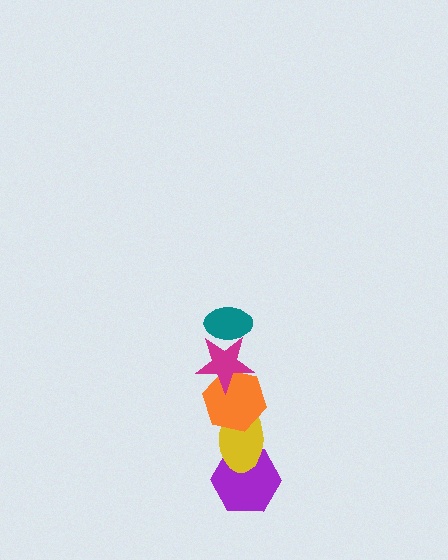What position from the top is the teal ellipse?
The teal ellipse is 1st from the top.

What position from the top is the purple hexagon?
The purple hexagon is 5th from the top.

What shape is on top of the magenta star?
The teal ellipse is on top of the magenta star.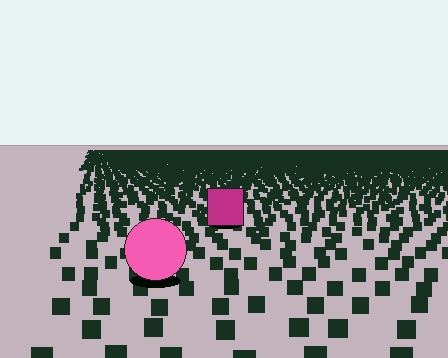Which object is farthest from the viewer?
The magenta square is farthest from the viewer. It appears smaller and the ground texture around it is denser.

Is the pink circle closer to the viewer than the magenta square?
Yes. The pink circle is closer — you can tell from the texture gradient: the ground texture is coarser near it.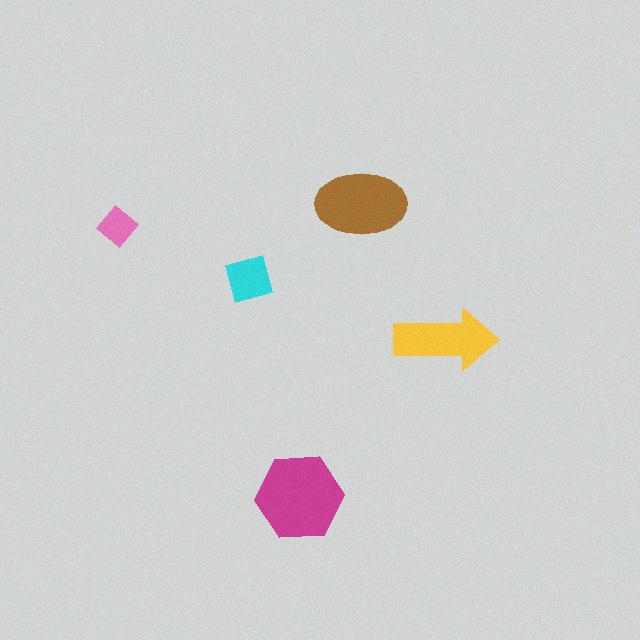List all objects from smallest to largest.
The pink diamond, the cyan square, the yellow arrow, the brown ellipse, the magenta hexagon.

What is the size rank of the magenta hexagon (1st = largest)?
1st.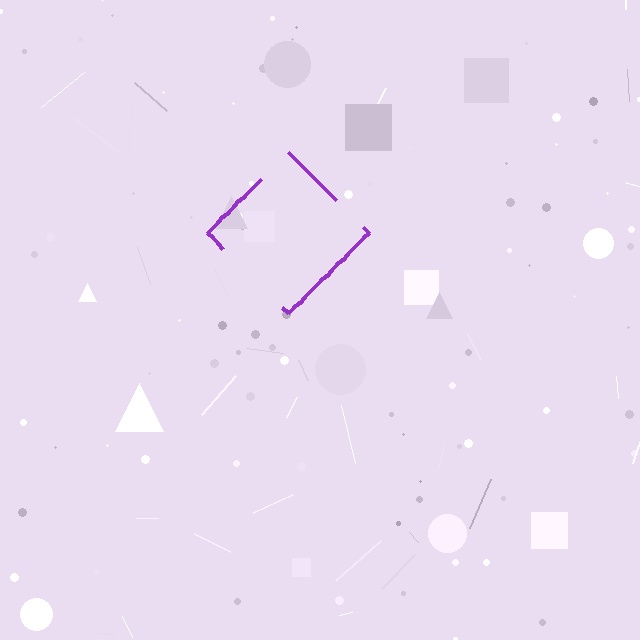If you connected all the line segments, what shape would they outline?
They would outline a diamond.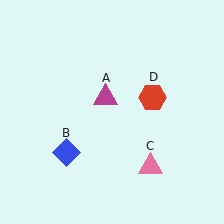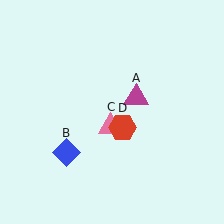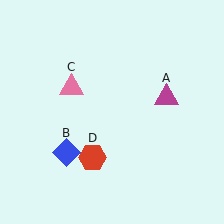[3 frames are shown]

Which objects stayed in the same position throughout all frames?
Blue diamond (object B) remained stationary.